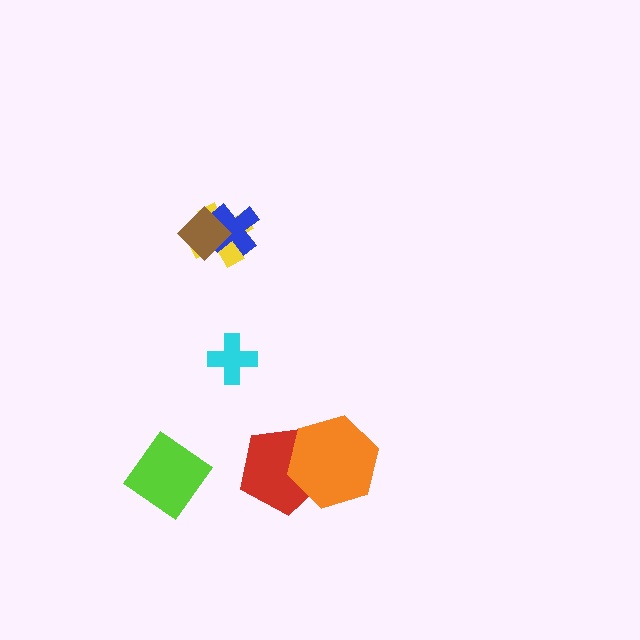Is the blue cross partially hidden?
Yes, it is partially covered by another shape.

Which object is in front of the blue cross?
The brown diamond is in front of the blue cross.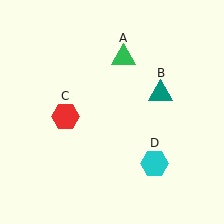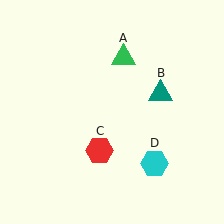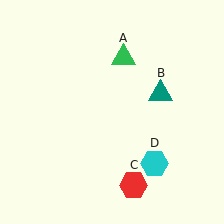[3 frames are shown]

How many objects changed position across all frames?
1 object changed position: red hexagon (object C).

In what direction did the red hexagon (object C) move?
The red hexagon (object C) moved down and to the right.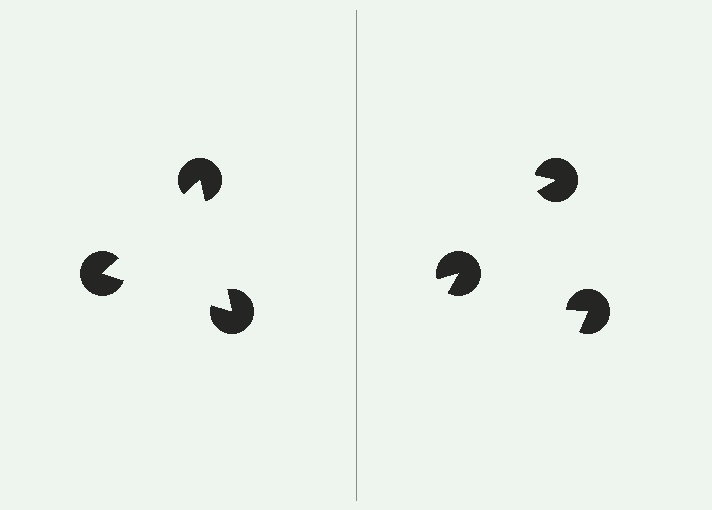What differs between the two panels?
The pac-man discs are positioned identically on both sides; only the wedge orientations differ. On the left they align to a triangle; on the right they are misaligned.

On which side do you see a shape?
An illusory triangle appears on the left side. On the right side the wedge cuts are rotated, so no coherent shape forms.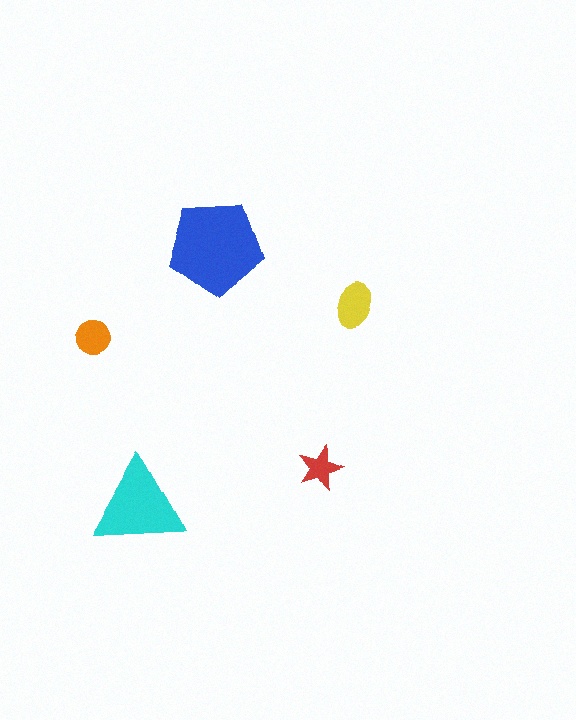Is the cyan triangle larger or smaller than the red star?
Larger.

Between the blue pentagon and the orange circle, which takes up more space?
The blue pentagon.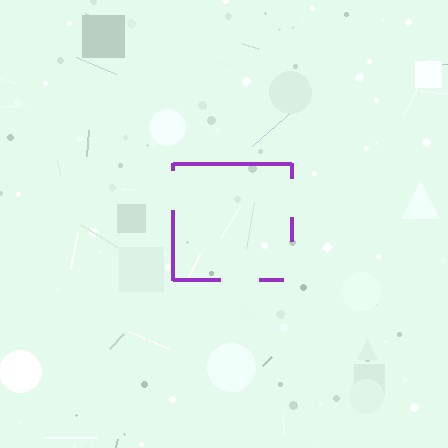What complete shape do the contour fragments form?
The contour fragments form a square.